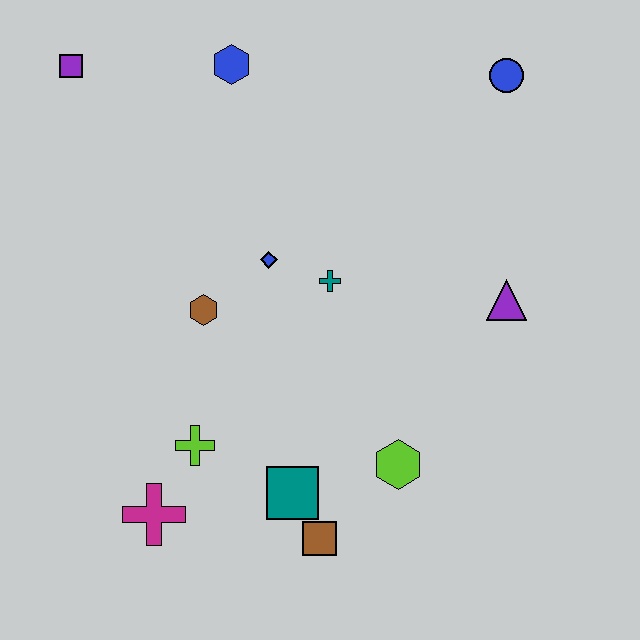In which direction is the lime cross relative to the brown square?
The lime cross is to the left of the brown square.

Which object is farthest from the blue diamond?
The blue circle is farthest from the blue diamond.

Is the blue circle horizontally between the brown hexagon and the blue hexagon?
No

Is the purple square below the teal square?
No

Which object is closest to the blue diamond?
The teal cross is closest to the blue diamond.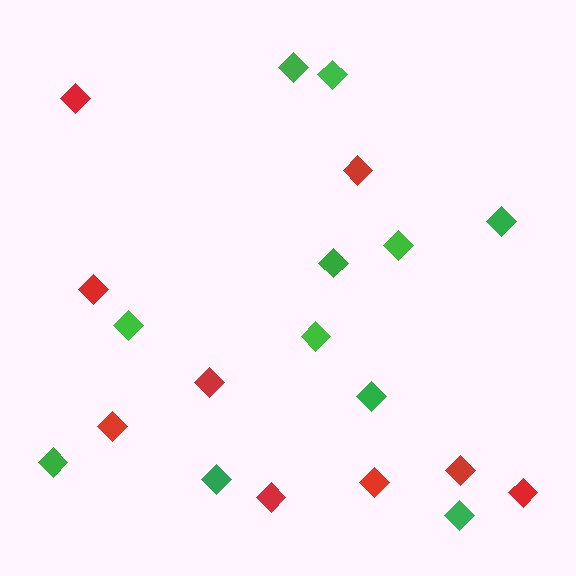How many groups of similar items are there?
There are 2 groups: one group of red diamonds (9) and one group of green diamonds (11).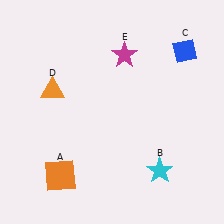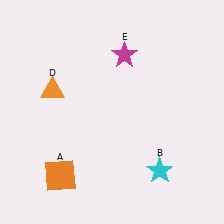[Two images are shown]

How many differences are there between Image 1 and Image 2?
There is 1 difference between the two images.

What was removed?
The blue diamond (C) was removed in Image 2.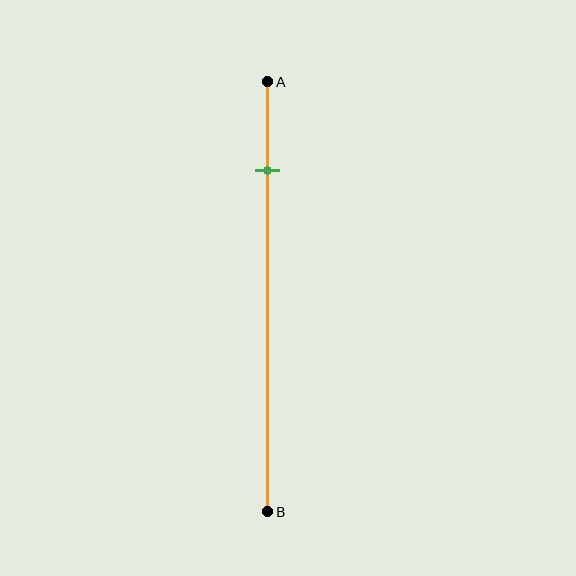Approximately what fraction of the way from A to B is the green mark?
The green mark is approximately 20% of the way from A to B.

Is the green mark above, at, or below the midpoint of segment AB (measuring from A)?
The green mark is above the midpoint of segment AB.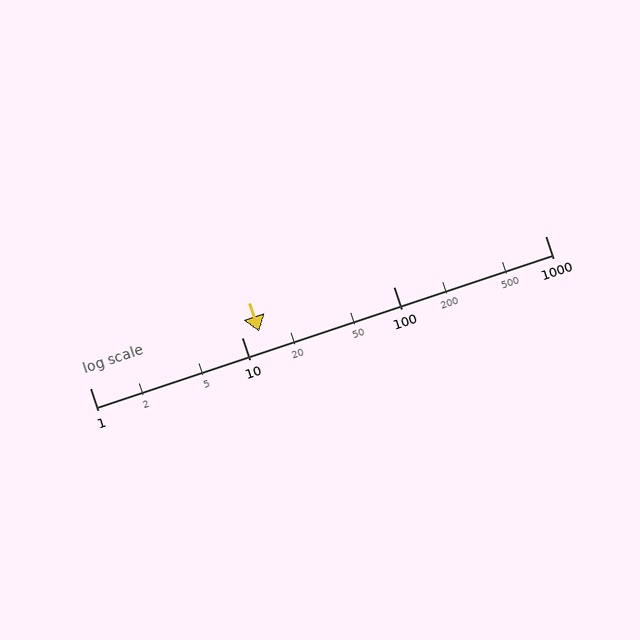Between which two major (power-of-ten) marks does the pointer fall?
The pointer is between 10 and 100.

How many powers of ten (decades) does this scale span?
The scale spans 3 decades, from 1 to 1000.